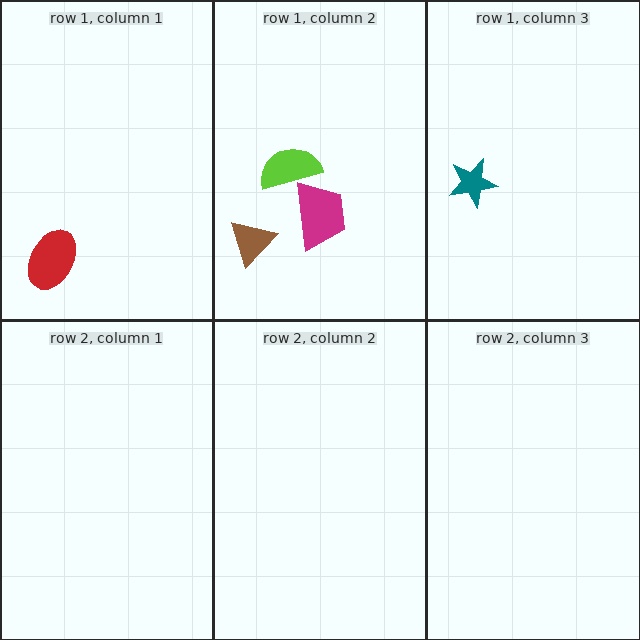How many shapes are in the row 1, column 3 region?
1.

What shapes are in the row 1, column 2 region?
The magenta trapezoid, the lime semicircle, the brown triangle.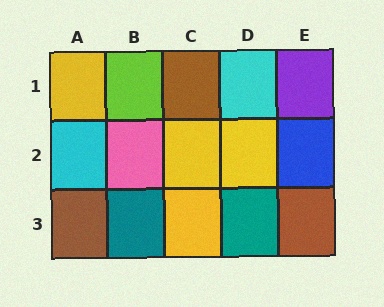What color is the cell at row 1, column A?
Yellow.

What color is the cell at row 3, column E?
Brown.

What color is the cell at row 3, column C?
Yellow.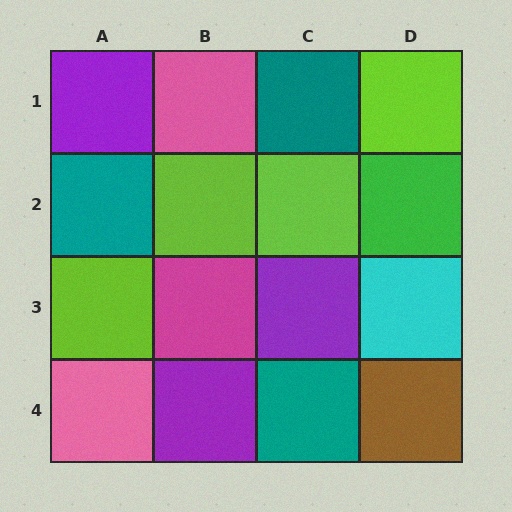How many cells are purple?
3 cells are purple.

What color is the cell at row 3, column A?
Lime.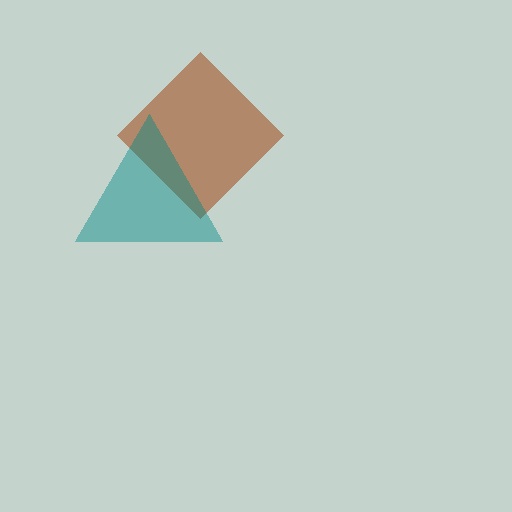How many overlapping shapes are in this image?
There are 2 overlapping shapes in the image.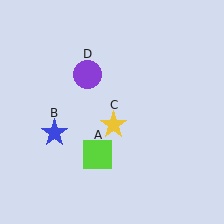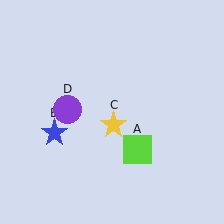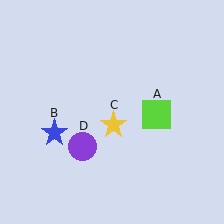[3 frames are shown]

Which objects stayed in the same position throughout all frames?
Blue star (object B) and yellow star (object C) remained stationary.